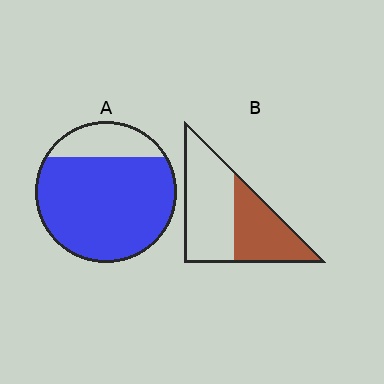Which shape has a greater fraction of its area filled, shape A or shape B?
Shape A.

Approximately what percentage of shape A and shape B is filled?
A is approximately 80% and B is approximately 40%.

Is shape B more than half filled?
No.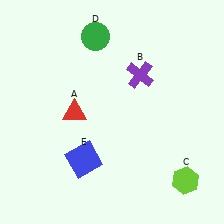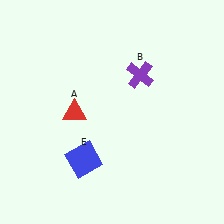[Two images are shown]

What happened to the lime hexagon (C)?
The lime hexagon (C) was removed in Image 2. It was in the bottom-right area of Image 1.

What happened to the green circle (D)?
The green circle (D) was removed in Image 2. It was in the top-left area of Image 1.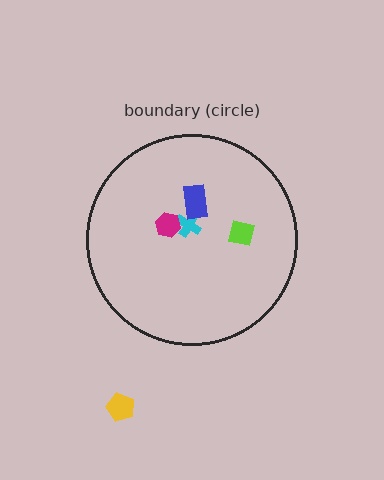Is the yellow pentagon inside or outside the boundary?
Outside.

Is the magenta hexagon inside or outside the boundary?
Inside.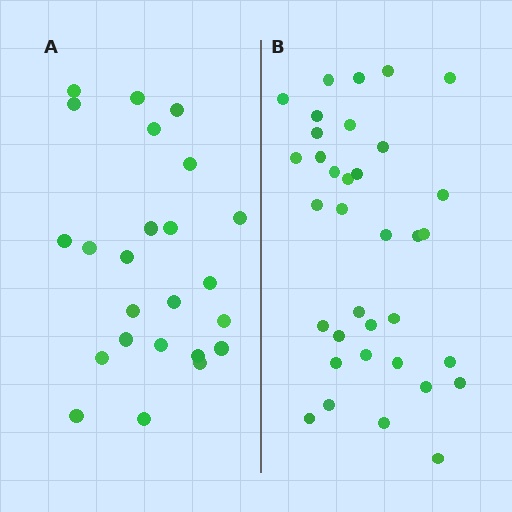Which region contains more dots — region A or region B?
Region B (the right region) has more dots.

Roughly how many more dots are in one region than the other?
Region B has roughly 12 or so more dots than region A.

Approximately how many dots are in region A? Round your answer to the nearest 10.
About 20 dots. (The exact count is 24, which rounds to 20.)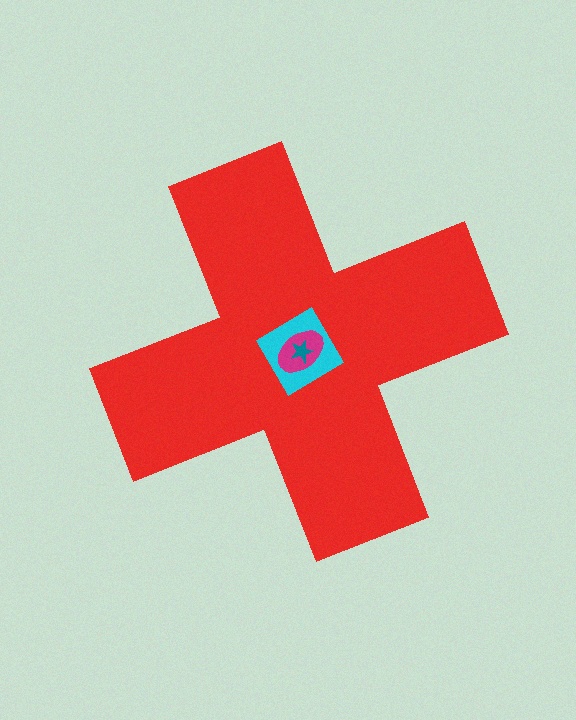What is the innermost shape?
The teal star.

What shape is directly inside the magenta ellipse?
The teal star.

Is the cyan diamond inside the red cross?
Yes.